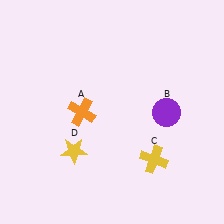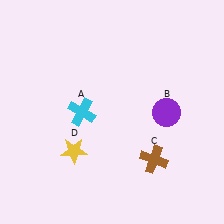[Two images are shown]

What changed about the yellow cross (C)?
In Image 1, C is yellow. In Image 2, it changed to brown.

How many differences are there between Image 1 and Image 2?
There are 2 differences between the two images.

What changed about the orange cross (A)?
In Image 1, A is orange. In Image 2, it changed to cyan.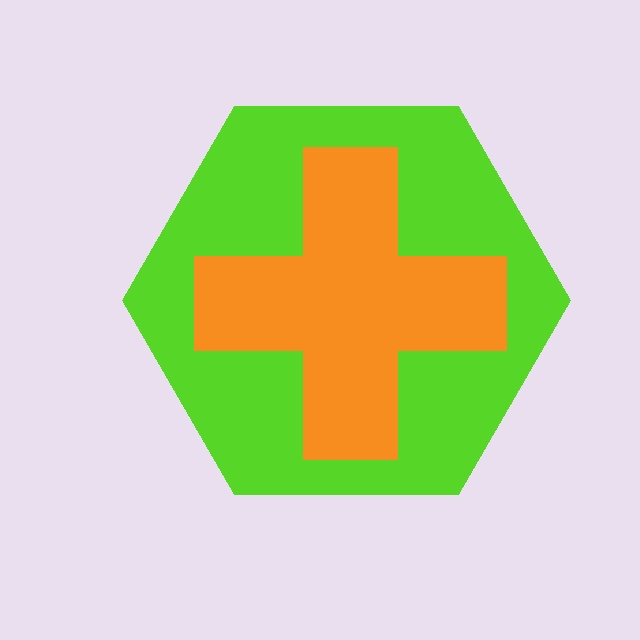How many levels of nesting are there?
2.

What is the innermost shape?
The orange cross.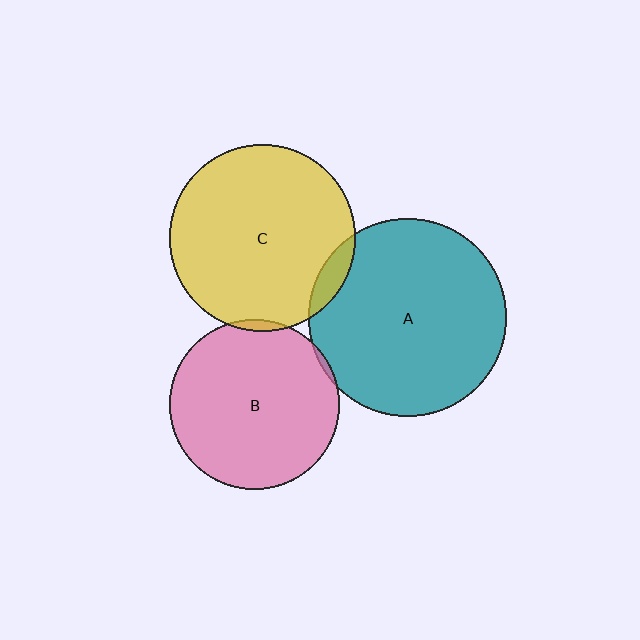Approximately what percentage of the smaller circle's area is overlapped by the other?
Approximately 5%.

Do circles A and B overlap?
Yes.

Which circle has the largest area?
Circle A (teal).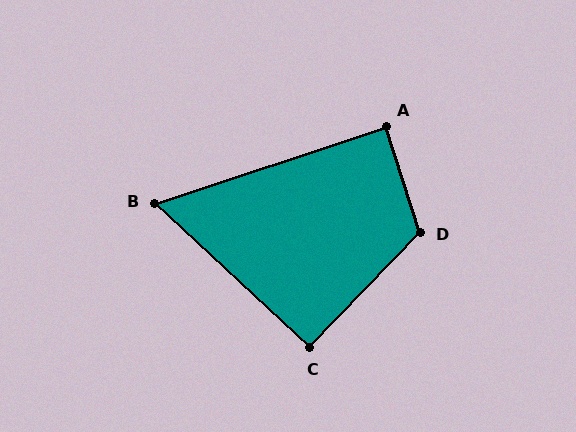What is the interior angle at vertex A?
Approximately 89 degrees (approximately right).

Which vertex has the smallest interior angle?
B, at approximately 62 degrees.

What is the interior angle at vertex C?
Approximately 91 degrees (approximately right).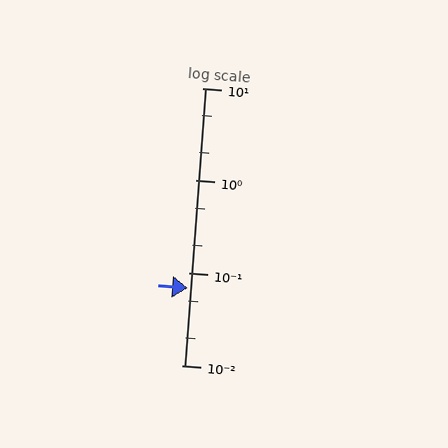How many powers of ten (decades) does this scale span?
The scale spans 3 decades, from 0.01 to 10.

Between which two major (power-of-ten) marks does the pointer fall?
The pointer is between 0.01 and 0.1.